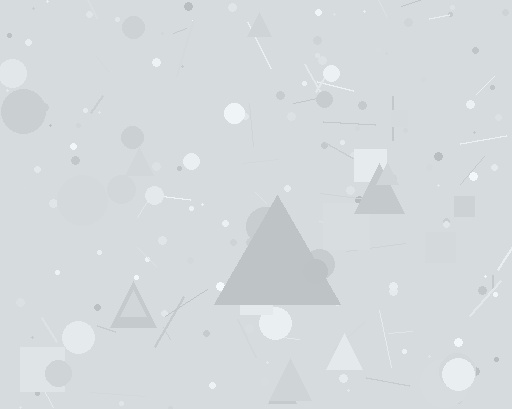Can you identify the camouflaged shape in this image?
The camouflaged shape is a triangle.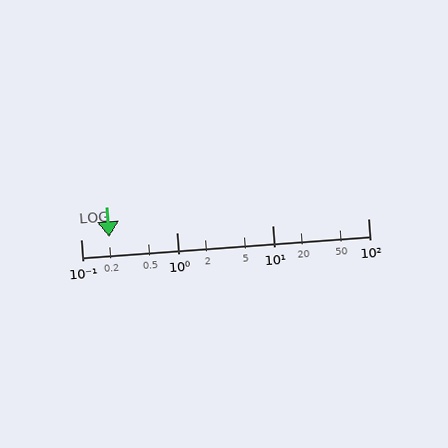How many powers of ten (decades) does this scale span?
The scale spans 3 decades, from 0.1 to 100.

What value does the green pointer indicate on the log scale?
The pointer indicates approximately 0.2.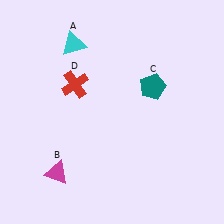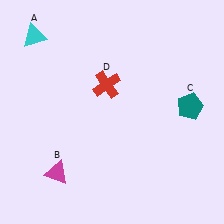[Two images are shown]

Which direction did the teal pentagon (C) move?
The teal pentagon (C) moved right.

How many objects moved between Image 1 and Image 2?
3 objects moved between the two images.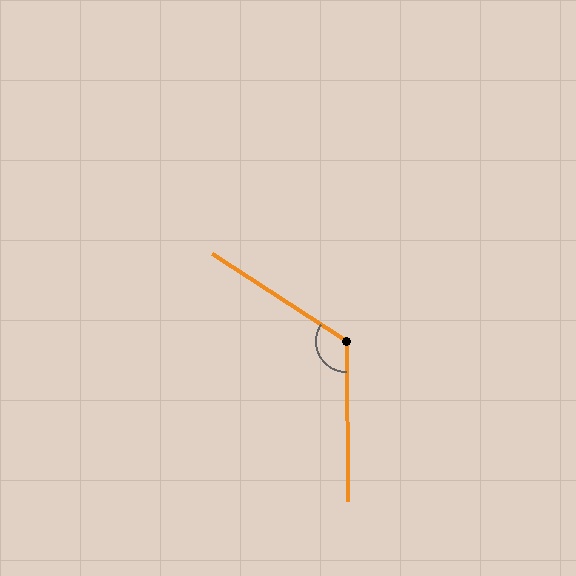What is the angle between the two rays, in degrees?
Approximately 124 degrees.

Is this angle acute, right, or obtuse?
It is obtuse.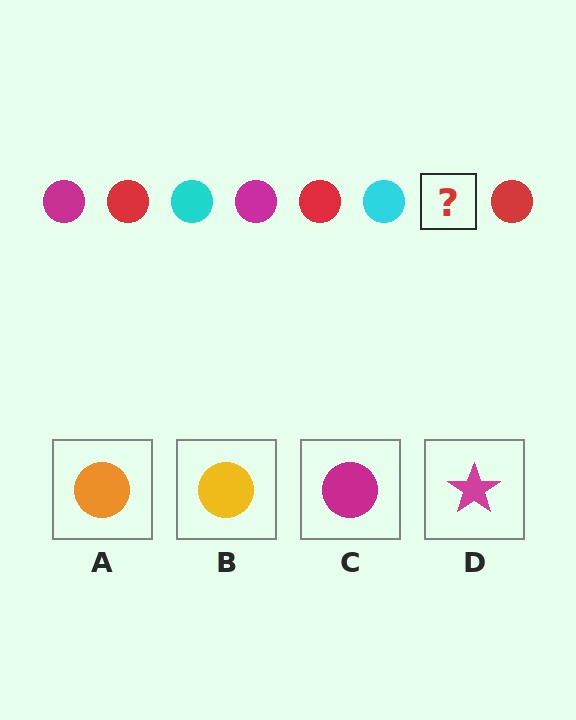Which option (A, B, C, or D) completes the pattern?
C.